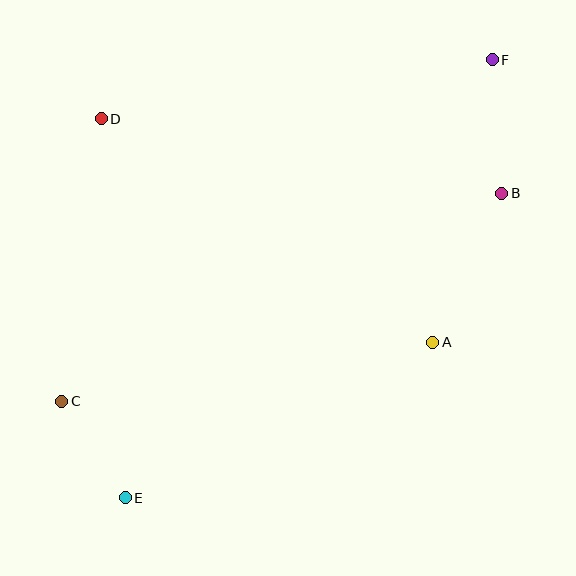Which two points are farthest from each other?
Points E and F are farthest from each other.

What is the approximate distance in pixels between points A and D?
The distance between A and D is approximately 400 pixels.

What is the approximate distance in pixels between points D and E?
The distance between D and E is approximately 380 pixels.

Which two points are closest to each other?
Points C and E are closest to each other.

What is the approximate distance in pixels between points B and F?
The distance between B and F is approximately 134 pixels.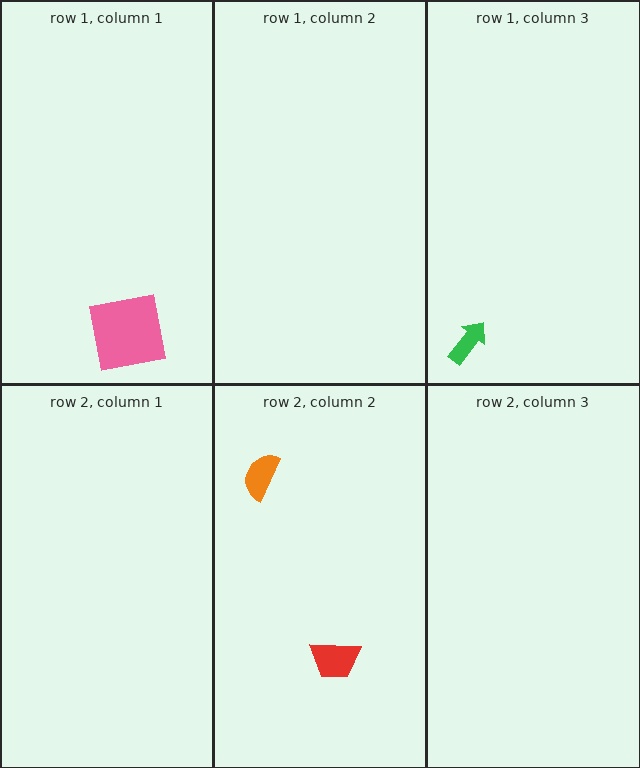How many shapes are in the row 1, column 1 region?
1.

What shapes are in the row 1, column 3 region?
The green arrow.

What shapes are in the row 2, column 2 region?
The orange semicircle, the red trapezoid.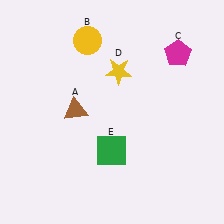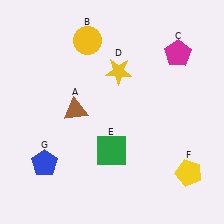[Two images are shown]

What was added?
A yellow pentagon (F), a blue pentagon (G) were added in Image 2.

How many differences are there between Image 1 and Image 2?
There are 2 differences between the two images.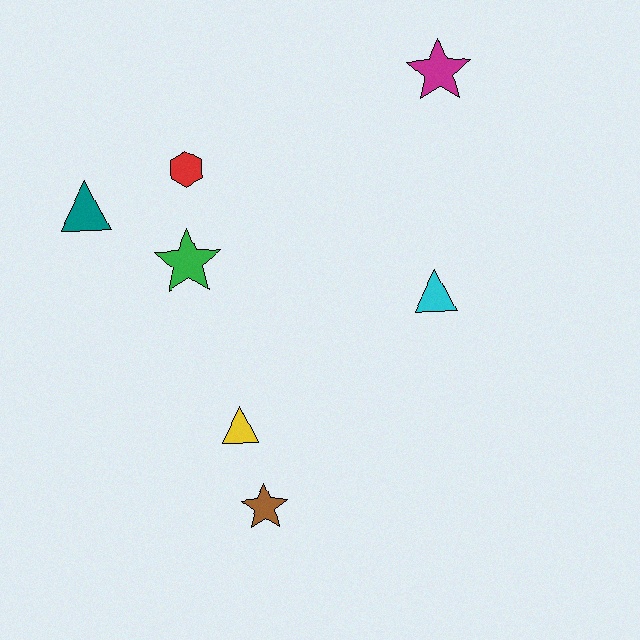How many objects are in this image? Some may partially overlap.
There are 7 objects.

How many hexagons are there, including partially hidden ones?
There is 1 hexagon.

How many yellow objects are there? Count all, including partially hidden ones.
There is 1 yellow object.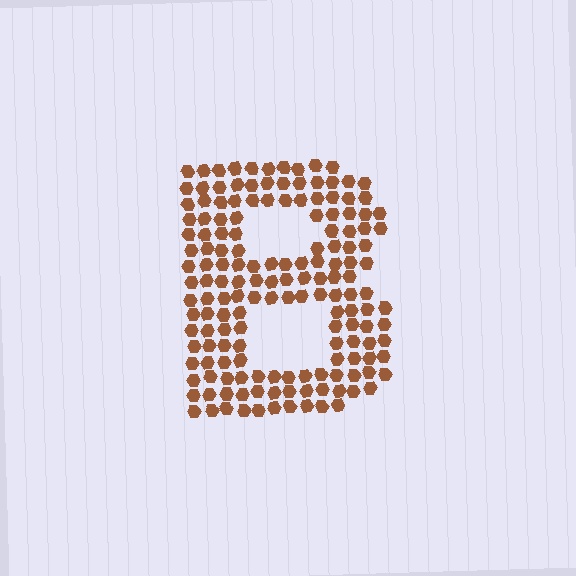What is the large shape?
The large shape is the letter B.